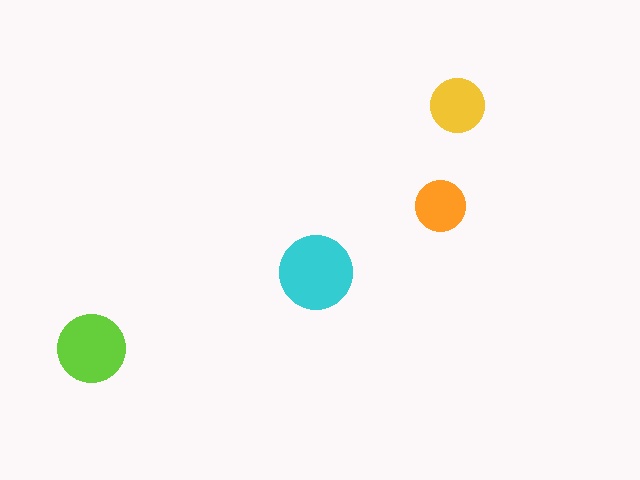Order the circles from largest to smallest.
the cyan one, the lime one, the yellow one, the orange one.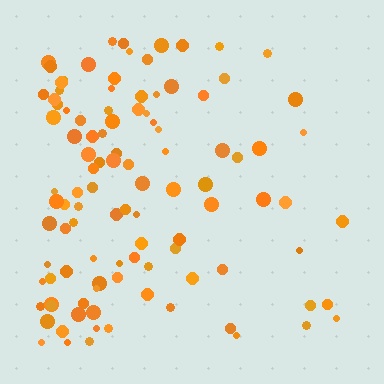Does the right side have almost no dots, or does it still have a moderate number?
Still a moderate number, just noticeably fewer than the left.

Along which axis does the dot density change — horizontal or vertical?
Horizontal.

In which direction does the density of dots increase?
From right to left, with the left side densest.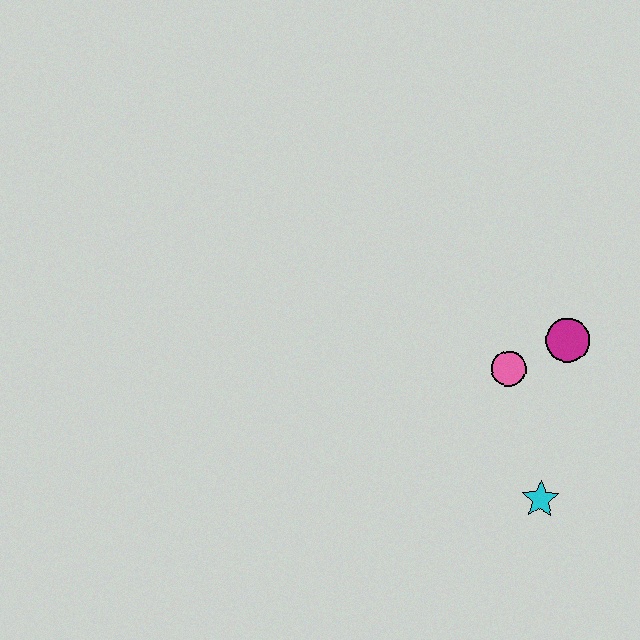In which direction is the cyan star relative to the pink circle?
The cyan star is below the pink circle.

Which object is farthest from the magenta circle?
The cyan star is farthest from the magenta circle.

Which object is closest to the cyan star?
The pink circle is closest to the cyan star.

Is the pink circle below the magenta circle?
Yes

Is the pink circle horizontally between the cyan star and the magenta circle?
No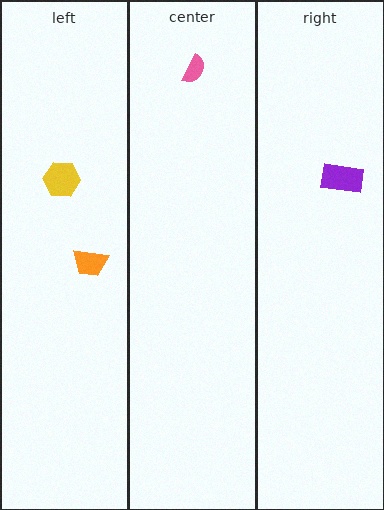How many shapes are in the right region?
1.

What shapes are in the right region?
The purple rectangle.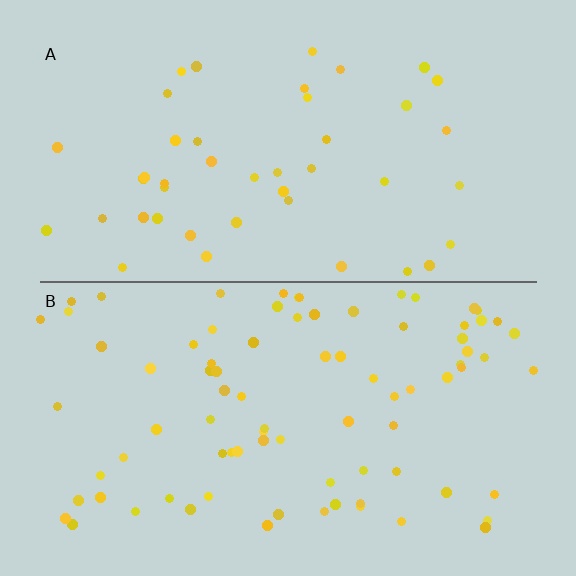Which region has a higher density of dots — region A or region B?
B (the bottom).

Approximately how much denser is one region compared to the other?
Approximately 1.9× — region B over region A.